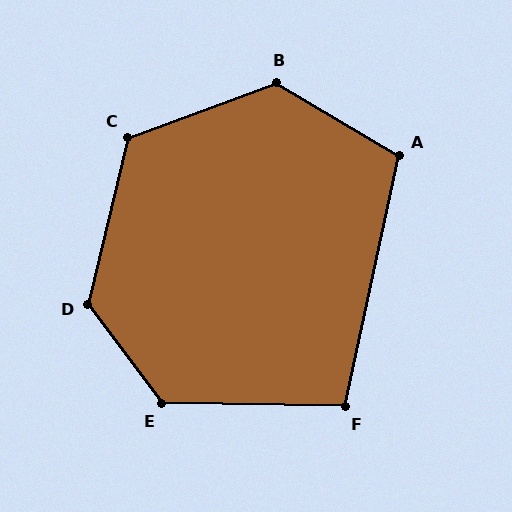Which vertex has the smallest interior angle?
F, at approximately 101 degrees.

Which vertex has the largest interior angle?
D, at approximately 130 degrees.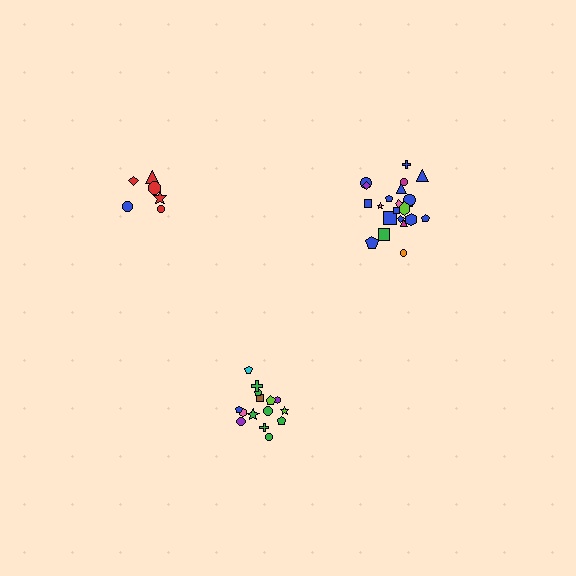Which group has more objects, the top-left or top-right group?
The top-right group.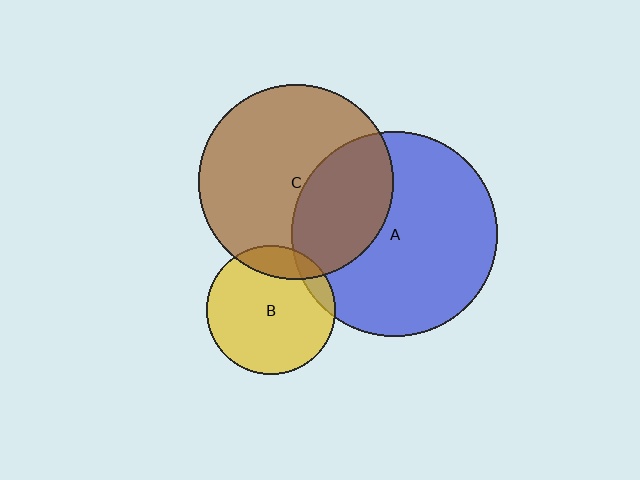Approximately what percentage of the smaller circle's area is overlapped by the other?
Approximately 10%.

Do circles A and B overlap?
Yes.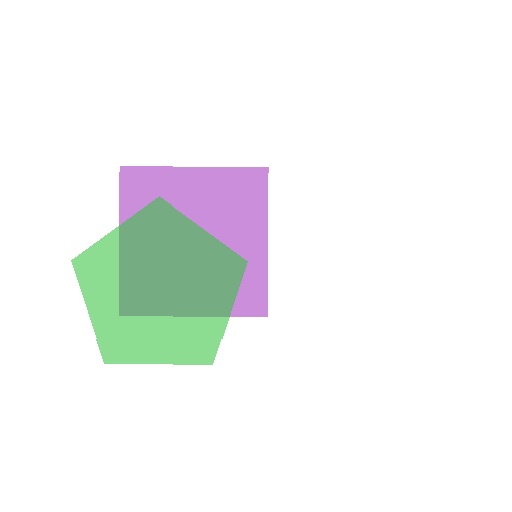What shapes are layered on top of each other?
The layered shapes are: a purple square, a green pentagon.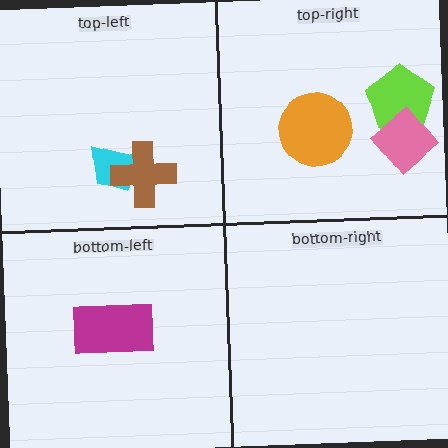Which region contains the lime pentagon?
The top-right region.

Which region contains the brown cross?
The top-left region.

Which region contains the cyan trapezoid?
The top-left region.